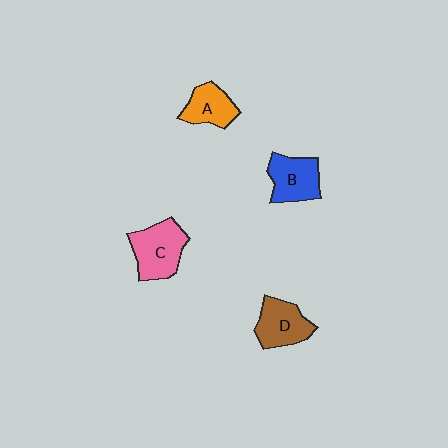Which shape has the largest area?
Shape C (pink).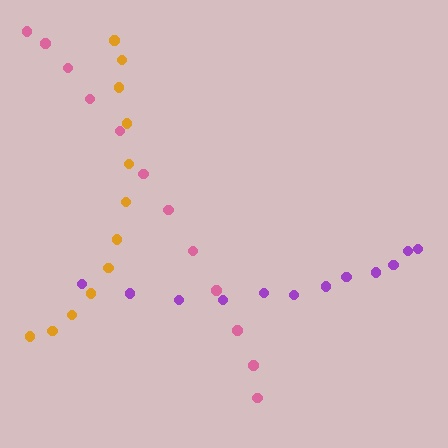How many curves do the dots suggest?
There are 3 distinct paths.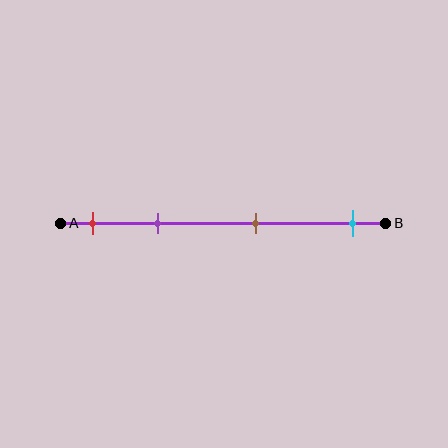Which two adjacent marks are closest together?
The red and purple marks are the closest adjacent pair.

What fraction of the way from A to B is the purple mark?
The purple mark is approximately 30% (0.3) of the way from A to B.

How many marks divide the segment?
There are 4 marks dividing the segment.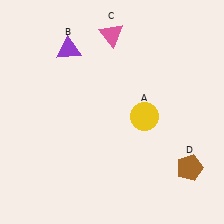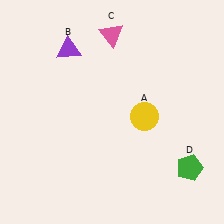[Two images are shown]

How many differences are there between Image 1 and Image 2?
There is 1 difference between the two images.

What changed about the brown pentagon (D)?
In Image 1, D is brown. In Image 2, it changed to green.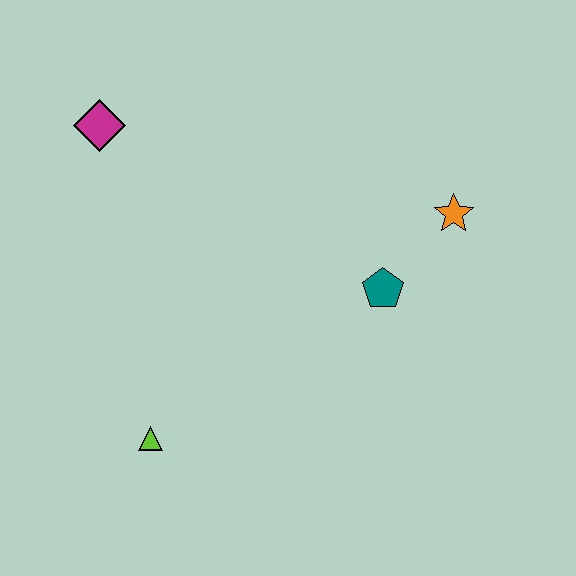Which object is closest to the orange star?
The teal pentagon is closest to the orange star.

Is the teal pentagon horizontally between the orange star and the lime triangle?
Yes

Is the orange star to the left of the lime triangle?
No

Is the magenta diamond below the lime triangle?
No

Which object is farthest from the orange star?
The lime triangle is farthest from the orange star.